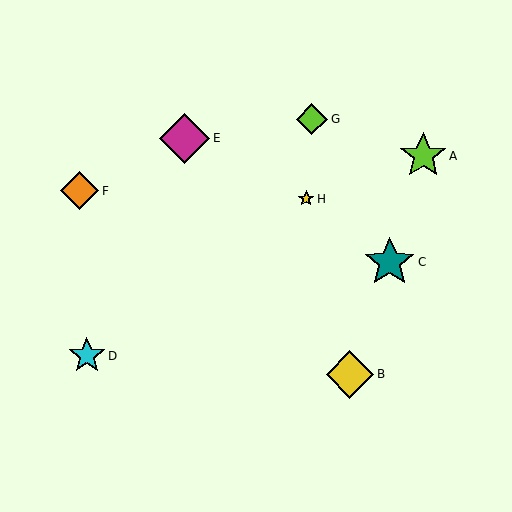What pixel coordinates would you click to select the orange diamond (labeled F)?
Click at (80, 191) to select the orange diamond F.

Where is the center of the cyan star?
The center of the cyan star is at (87, 356).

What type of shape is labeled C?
Shape C is a teal star.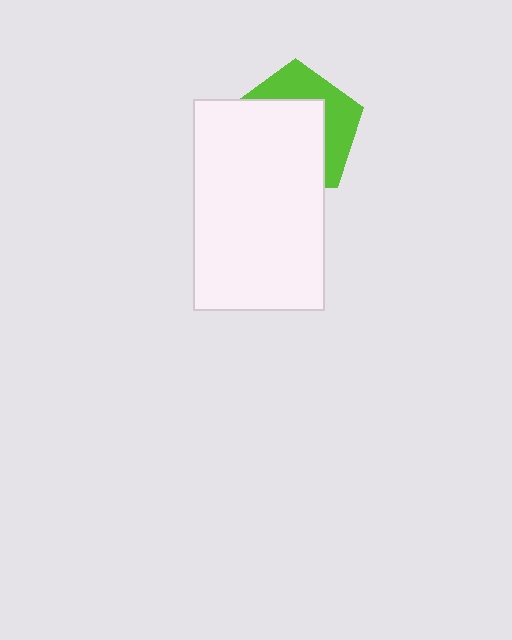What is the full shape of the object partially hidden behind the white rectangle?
The partially hidden object is a lime pentagon.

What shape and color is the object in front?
The object in front is a white rectangle.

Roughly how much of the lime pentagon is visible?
A small part of it is visible (roughly 38%).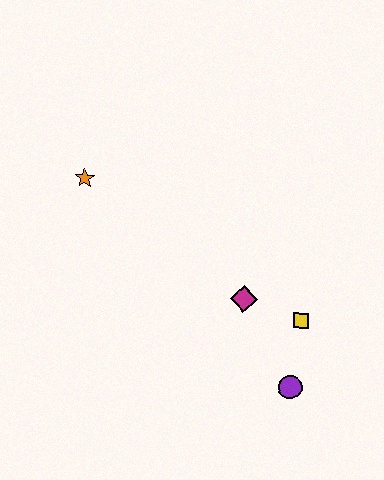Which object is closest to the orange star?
The magenta diamond is closest to the orange star.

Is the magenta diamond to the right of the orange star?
Yes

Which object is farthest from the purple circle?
The orange star is farthest from the purple circle.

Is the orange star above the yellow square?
Yes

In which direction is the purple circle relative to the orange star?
The purple circle is to the right of the orange star.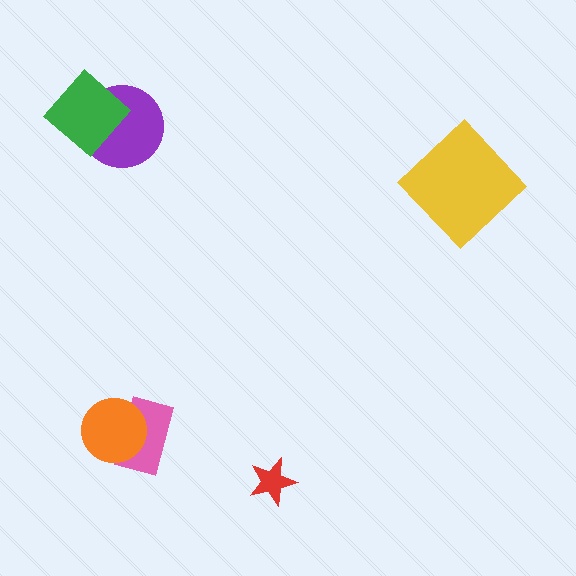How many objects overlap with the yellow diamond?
0 objects overlap with the yellow diamond.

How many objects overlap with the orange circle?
1 object overlaps with the orange circle.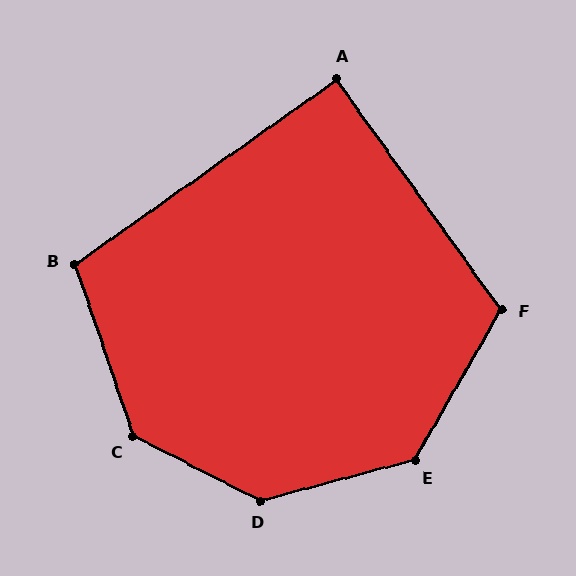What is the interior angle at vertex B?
Approximately 107 degrees (obtuse).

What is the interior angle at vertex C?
Approximately 136 degrees (obtuse).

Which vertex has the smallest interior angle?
A, at approximately 90 degrees.